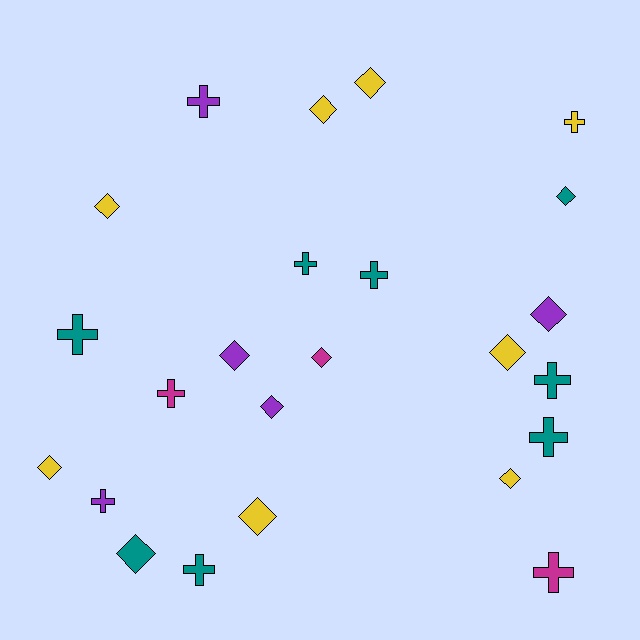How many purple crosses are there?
There are 2 purple crosses.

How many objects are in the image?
There are 24 objects.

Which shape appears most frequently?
Diamond, with 13 objects.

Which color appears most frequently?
Yellow, with 8 objects.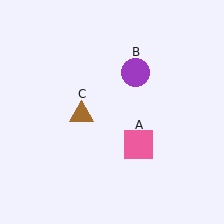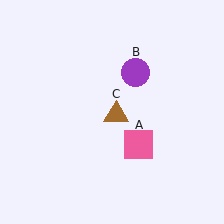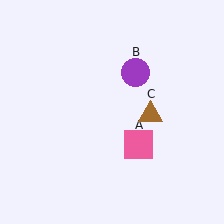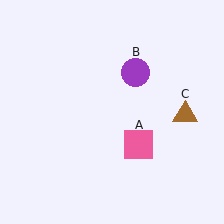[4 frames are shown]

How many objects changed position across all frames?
1 object changed position: brown triangle (object C).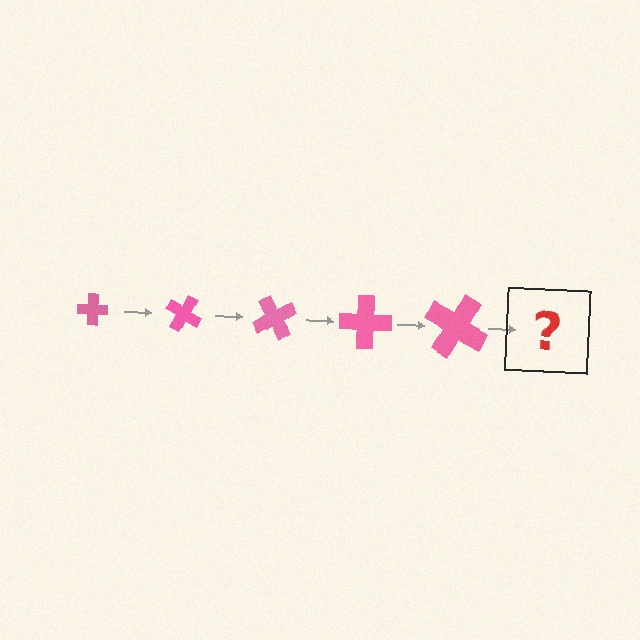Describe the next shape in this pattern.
It should be a cross, larger than the previous one and rotated 150 degrees from the start.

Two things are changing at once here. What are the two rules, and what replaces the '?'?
The two rules are that the cross grows larger each step and it rotates 30 degrees each step. The '?' should be a cross, larger than the previous one and rotated 150 degrees from the start.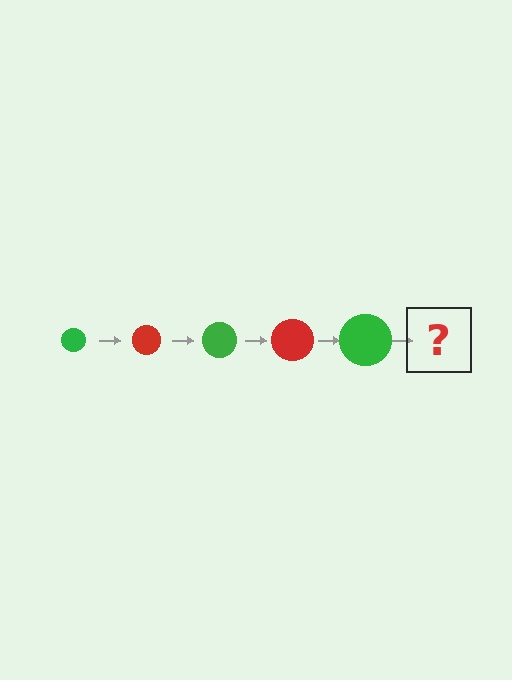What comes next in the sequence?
The next element should be a red circle, larger than the previous one.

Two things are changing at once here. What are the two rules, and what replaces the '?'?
The two rules are that the circle grows larger each step and the color cycles through green and red. The '?' should be a red circle, larger than the previous one.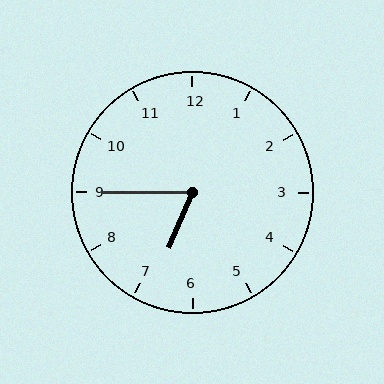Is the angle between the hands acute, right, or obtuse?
It is acute.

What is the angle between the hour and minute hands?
Approximately 68 degrees.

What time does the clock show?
6:45.